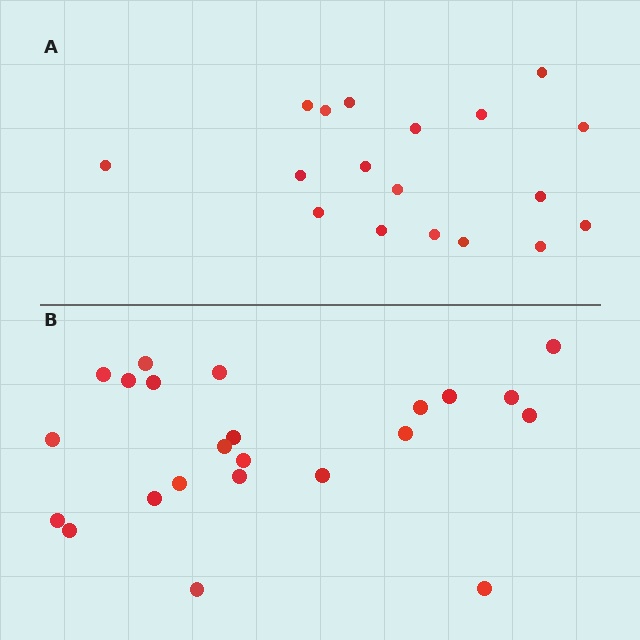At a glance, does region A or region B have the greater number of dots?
Region B (the bottom region) has more dots.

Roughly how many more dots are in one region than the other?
Region B has about 5 more dots than region A.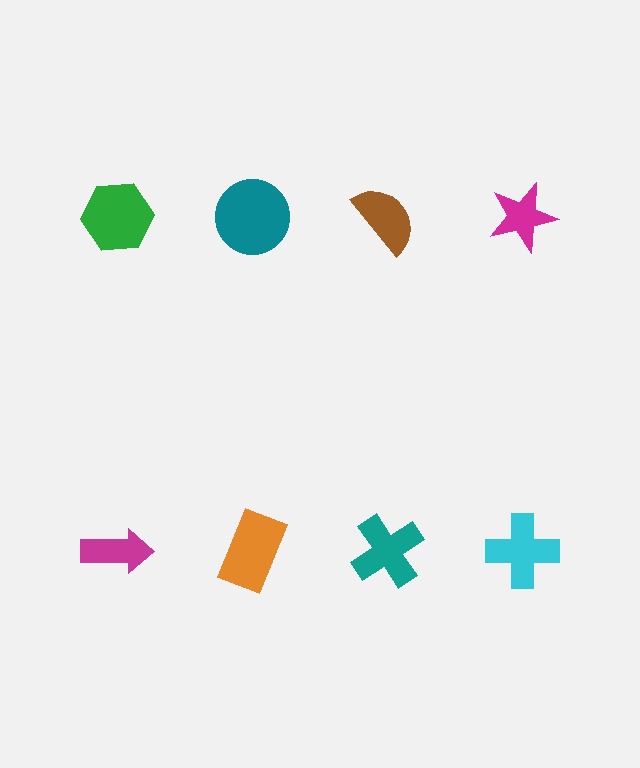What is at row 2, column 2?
An orange rectangle.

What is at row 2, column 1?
A magenta arrow.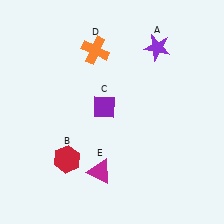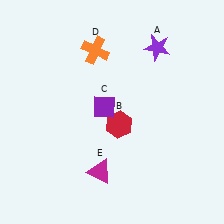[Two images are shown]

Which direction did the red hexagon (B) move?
The red hexagon (B) moved right.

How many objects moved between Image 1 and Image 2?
1 object moved between the two images.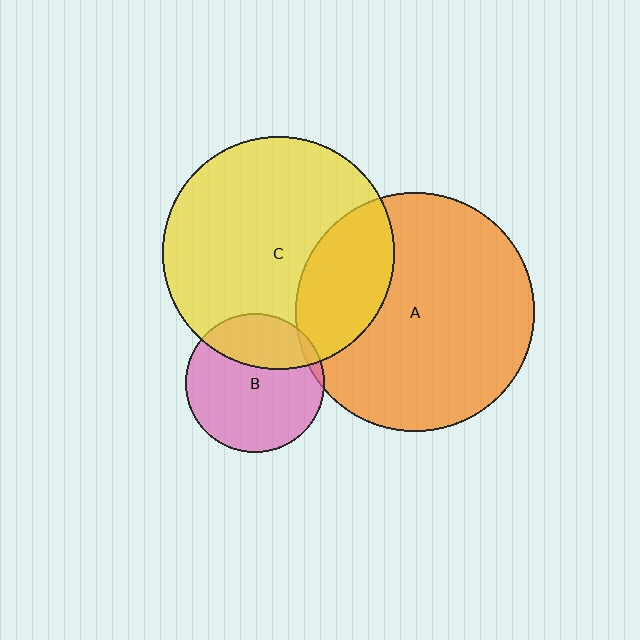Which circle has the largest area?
Circle A (orange).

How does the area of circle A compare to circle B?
Approximately 3.0 times.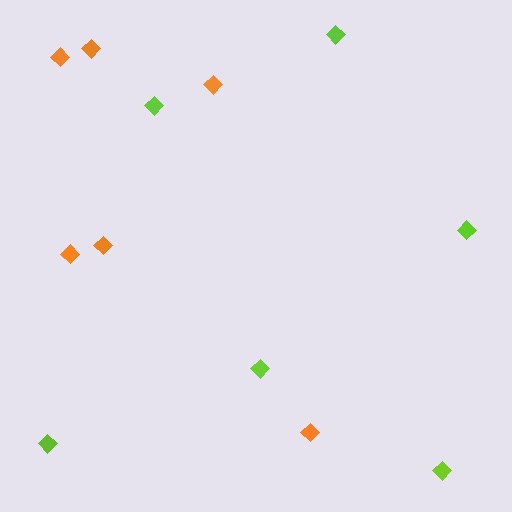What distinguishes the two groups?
There are 2 groups: one group of lime diamonds (6) and one group of orange diamonds (6).